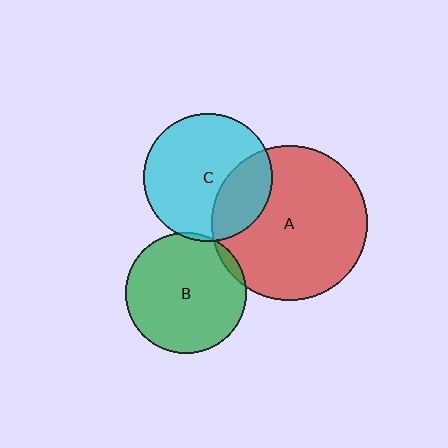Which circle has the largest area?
Circle A (red).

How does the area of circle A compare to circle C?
Approximately 1.5 times.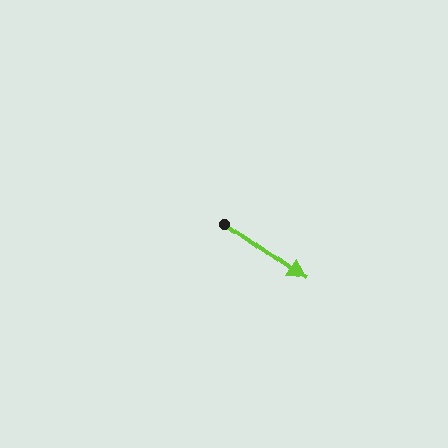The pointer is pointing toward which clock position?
Roughly 4 o'clock.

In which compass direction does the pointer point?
Southeast.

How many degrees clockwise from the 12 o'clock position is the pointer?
Approximately 126 degrees.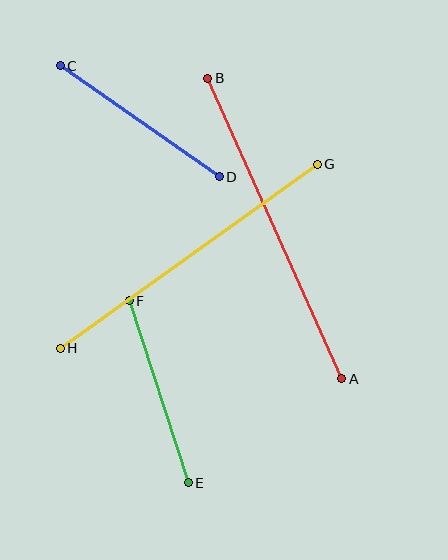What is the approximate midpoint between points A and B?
The midpoint is at approximately (275, 228) pixels.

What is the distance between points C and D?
The distance is approximately 194 pixels.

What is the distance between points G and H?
The distance is approximately 316 pixels.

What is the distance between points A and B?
The distance is approximately 329 pixels.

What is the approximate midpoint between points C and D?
The midpoint is at approximately (140, 121) pixels.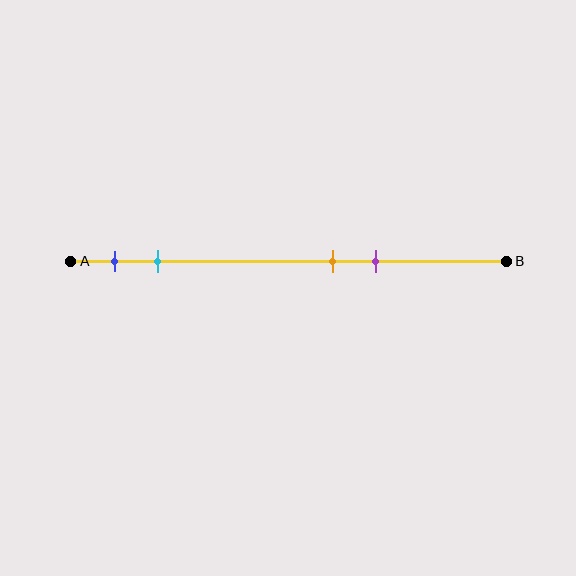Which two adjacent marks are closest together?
The orange and purple marks are the closest adjacent pair.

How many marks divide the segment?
There are 4 marks dividing the segment.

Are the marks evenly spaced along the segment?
No, the marks are not evenly spaced.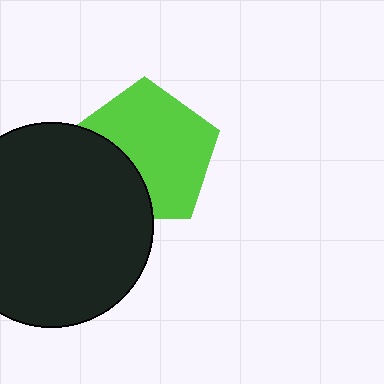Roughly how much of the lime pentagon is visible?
Most of it is visible (roughly 69%).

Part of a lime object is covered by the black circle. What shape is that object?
It is a pentagon.